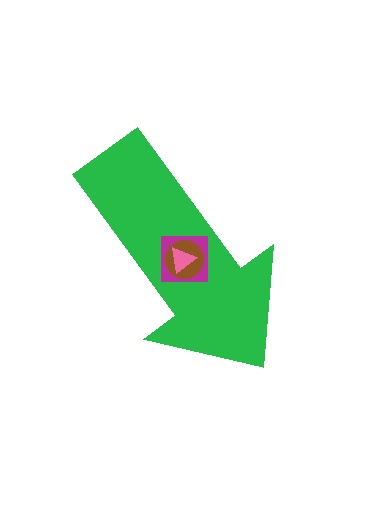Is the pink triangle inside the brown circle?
Yes.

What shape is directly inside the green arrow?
The magenta square.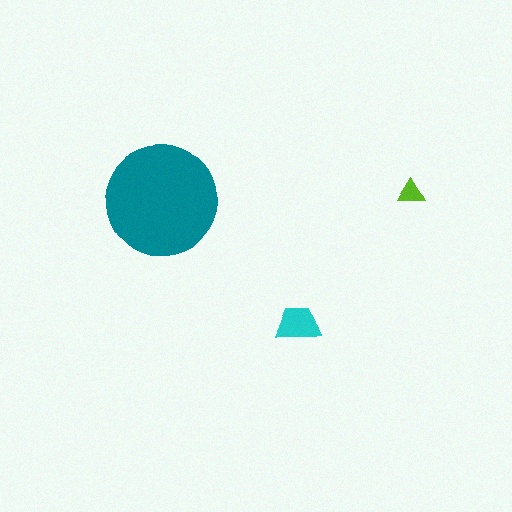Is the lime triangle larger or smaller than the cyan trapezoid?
Smaller.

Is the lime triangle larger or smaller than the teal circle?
Smaller.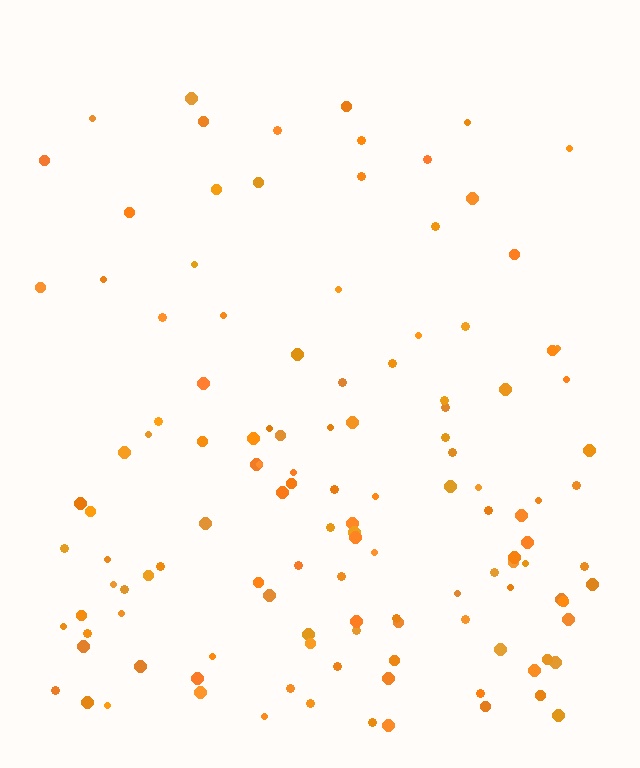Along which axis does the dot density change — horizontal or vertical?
Vertical.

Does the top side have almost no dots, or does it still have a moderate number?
Still a moderate number, just noticeably fewer than the bottom.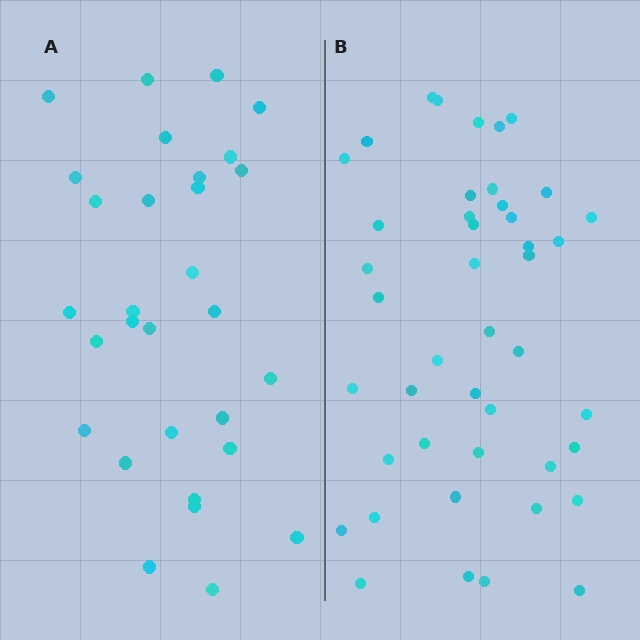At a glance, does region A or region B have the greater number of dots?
Region B (the right region) has more dots.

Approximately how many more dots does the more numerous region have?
Region B has approximately 15 more dots than region A.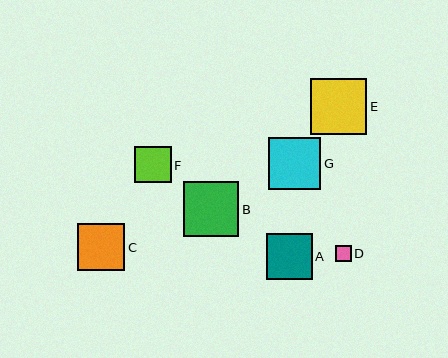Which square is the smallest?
Square D is the smallest with a size of approximately 16 pixels.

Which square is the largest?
Square E is the largest with a size of approximately 56 pixels.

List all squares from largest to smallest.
From largest to smallest: E, B, G, C, A, F, D.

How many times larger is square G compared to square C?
Square G is approximately 1.1 times the size of square C.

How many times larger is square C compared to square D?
Square C is approximately 3.0 times the size of square D.